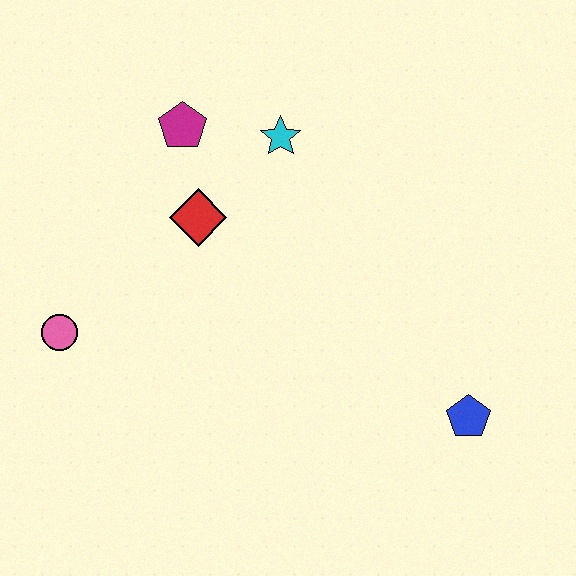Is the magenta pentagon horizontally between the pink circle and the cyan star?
Yes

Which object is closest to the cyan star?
The magenta pentagon is closest to the cyan star.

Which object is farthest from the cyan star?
The blue pentagon is farthest from the cyan star.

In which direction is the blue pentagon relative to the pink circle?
The blue pentagon is to the right of the pink circle.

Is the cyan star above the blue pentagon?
Yes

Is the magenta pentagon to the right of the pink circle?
Yes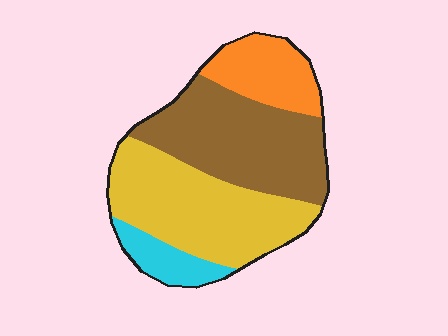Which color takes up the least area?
Cyan, at roughly 10%.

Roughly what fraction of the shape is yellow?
Yellow takes up about three eighths (3/8) of the shape.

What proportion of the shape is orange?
Orange covers roughly 15% of the shape.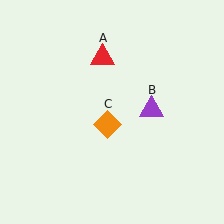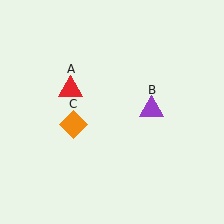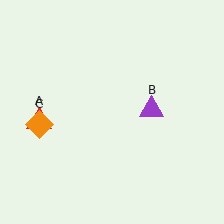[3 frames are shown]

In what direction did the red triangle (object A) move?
The red triangle (object A) moved down and to the left.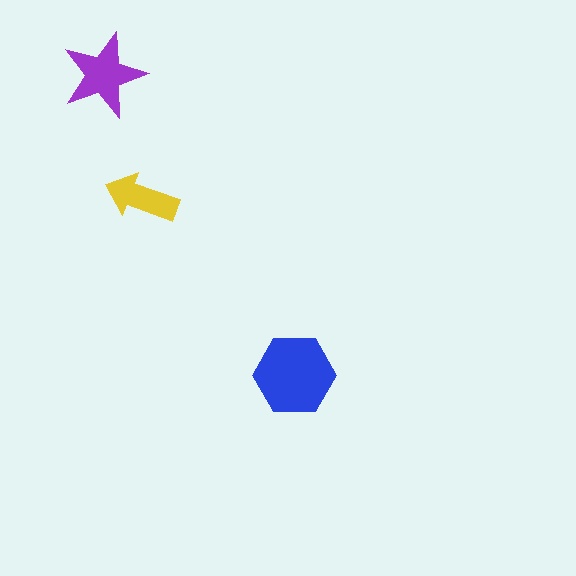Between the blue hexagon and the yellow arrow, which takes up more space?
The blue hexagon.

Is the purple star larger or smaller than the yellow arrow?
Larger.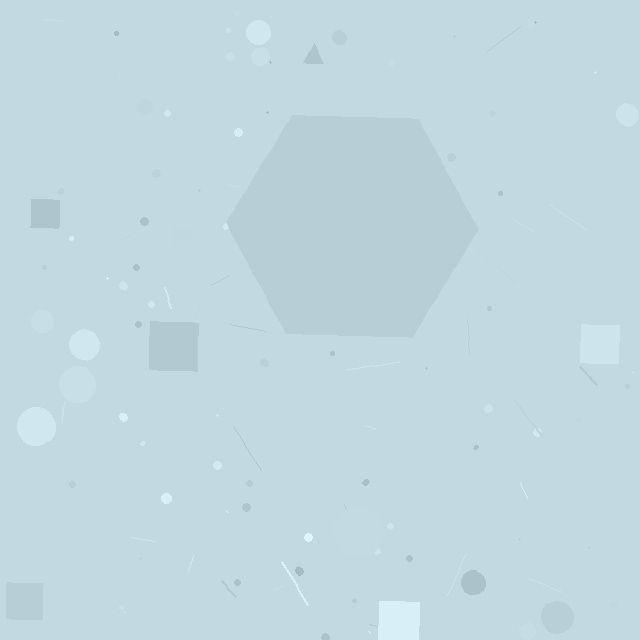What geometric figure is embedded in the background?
A hexagon is embedded in the background.